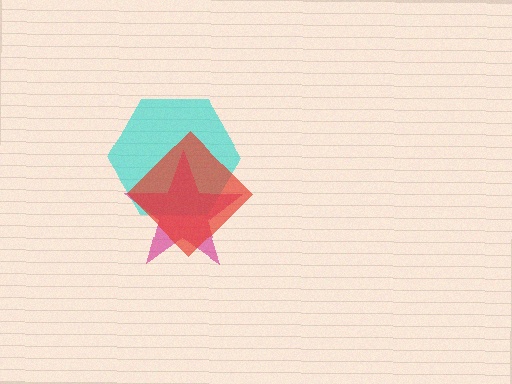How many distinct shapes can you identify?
There are 3 distinct shapes: a cyan hexagon, a magenta star, a red diamond.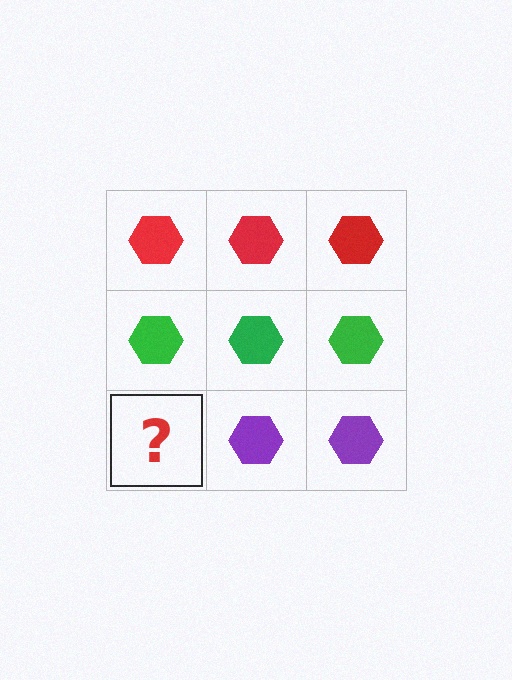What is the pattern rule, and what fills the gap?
The rule is that each row has a consistent color. The gap should be filled with a purple hexagon.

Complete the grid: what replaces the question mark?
The question mark should be replaced with a purple hexagon.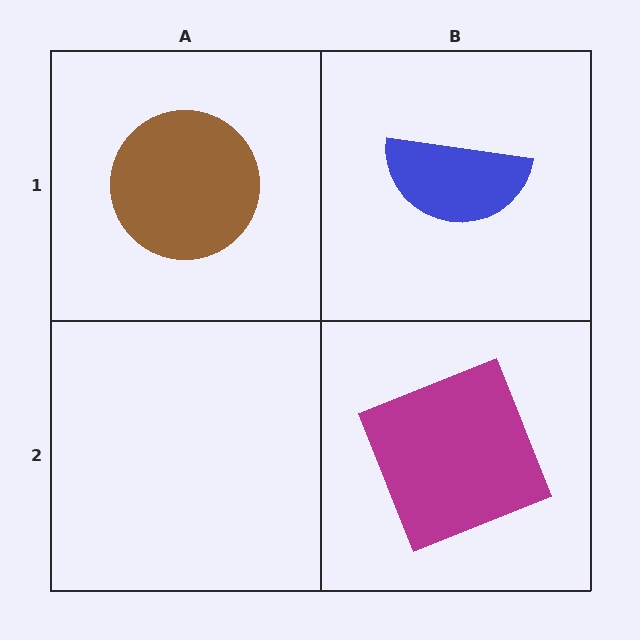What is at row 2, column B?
A magenta square.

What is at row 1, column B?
A blue semicircle.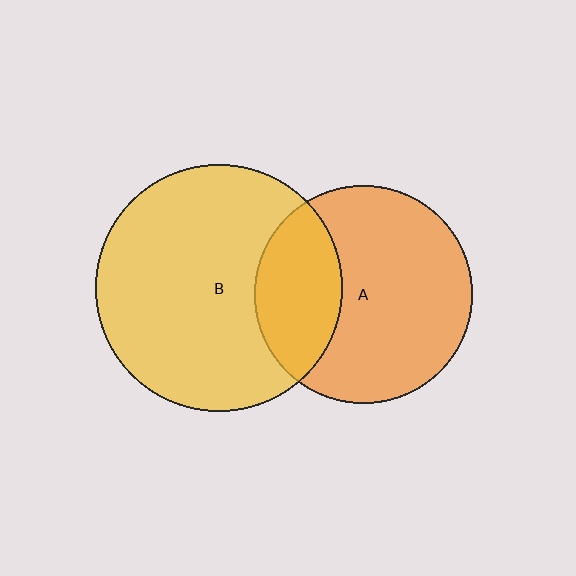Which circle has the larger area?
Circle B (yellow).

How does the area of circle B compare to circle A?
Approximately 1.3 times.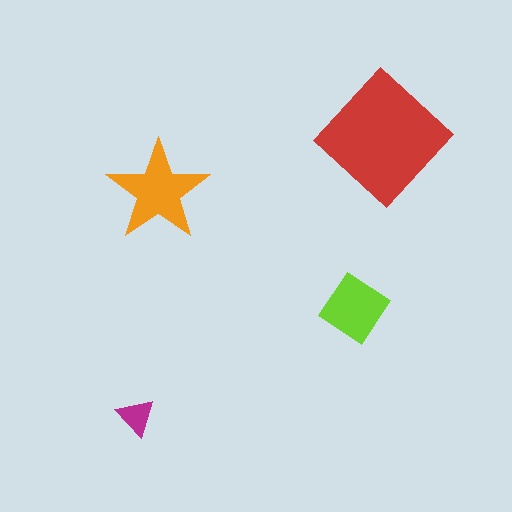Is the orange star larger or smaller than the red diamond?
Smaller.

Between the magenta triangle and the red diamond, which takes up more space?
The red diamond.